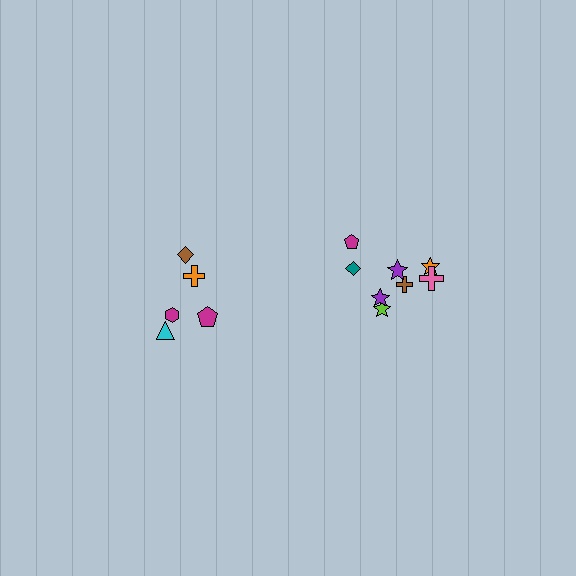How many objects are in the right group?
There are 8 objects.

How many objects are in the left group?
There are 5 objects.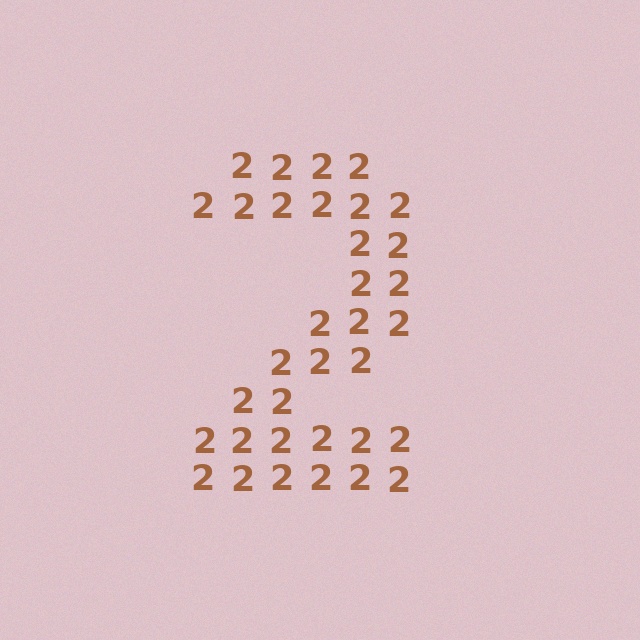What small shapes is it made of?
It is made of small digit 2's.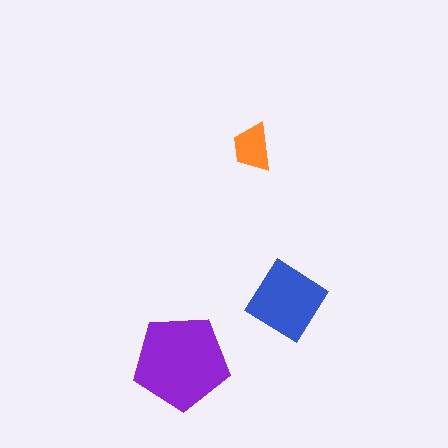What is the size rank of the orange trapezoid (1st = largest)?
3rd.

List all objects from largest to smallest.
The purple pentagon, the blue diamond, the orange trapezoid.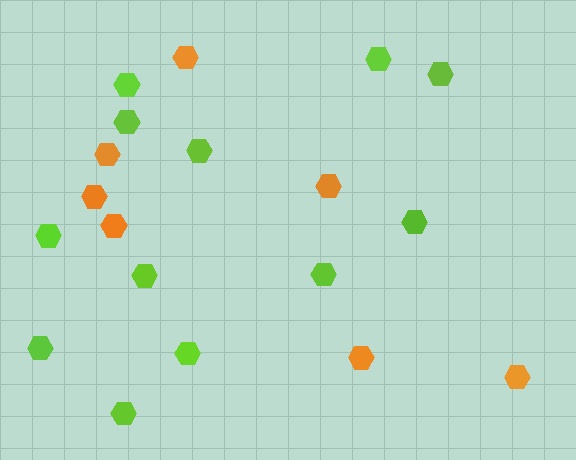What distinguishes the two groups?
There are 2 groups: one group of lime hexagons (12) and one group of orange hexagons (7).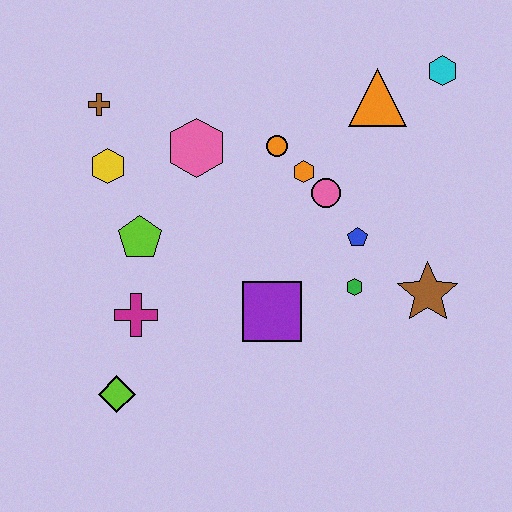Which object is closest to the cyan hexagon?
The orange triangle is closest to the cyan hexagon.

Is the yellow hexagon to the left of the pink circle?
Yes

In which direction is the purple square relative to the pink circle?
The purple square is below the pink circle.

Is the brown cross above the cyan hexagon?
No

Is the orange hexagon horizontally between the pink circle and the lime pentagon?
Yes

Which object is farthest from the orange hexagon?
The lime diamond is farthest from the orange hexagon.